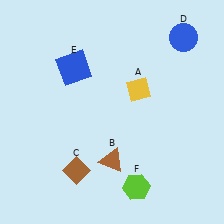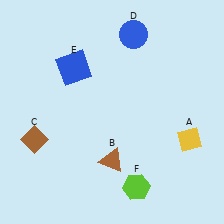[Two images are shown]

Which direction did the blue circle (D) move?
The blue circle (D) moved left.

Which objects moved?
The objects that moved are: the yellow diamond (A), the brown diamond (C), the blue circle (D).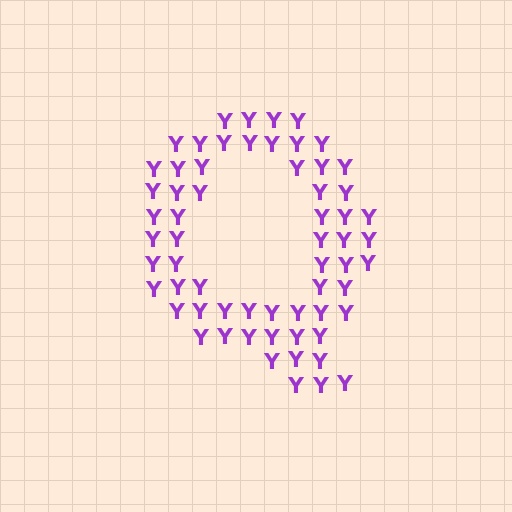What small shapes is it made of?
It is made of small letter Y's.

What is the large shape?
The large shape is the letter Q.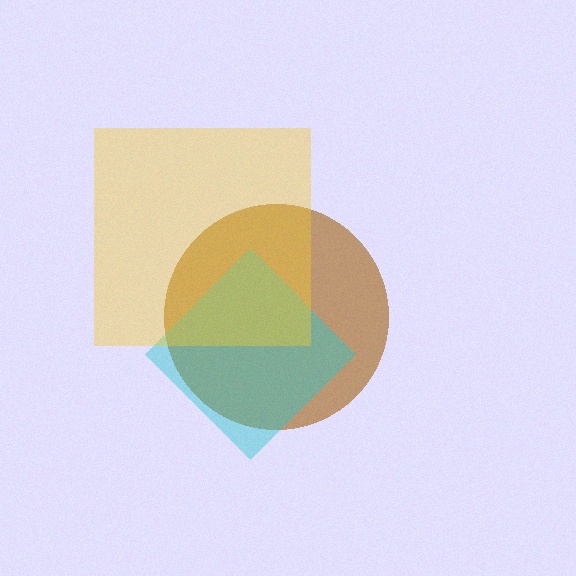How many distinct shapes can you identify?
There are 3 distinct shapes: a brown circle, a cyan diamond, a yellow square.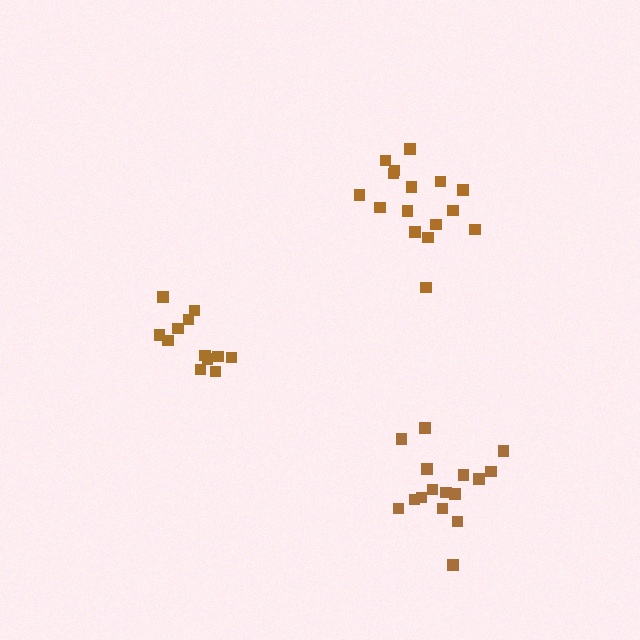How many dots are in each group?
Group 1: 12 dots, Group 2: 16 dots, Group 3: 16 dots (44 total).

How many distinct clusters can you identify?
There are 3 distinct clusters.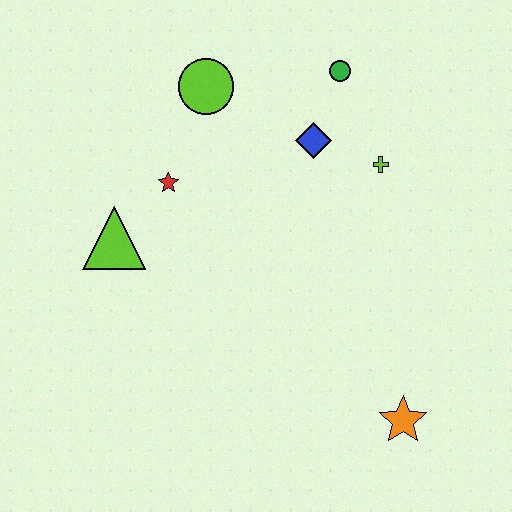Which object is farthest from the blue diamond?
The orange star is farthest from the blue diamond.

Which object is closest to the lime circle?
The red star is closest to the lime circle.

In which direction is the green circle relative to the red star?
The green circle is to the right of the red star.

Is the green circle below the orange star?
No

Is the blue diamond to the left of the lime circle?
No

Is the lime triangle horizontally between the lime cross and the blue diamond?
No